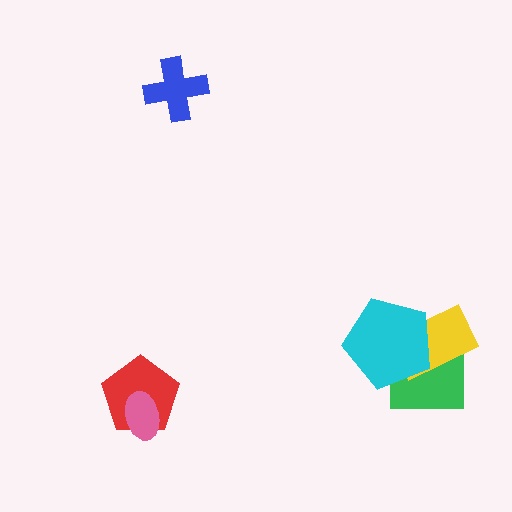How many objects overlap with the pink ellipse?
1 object overlaps with the pink ellipse.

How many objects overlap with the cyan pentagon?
2 objects overlap with the cyan pentagon.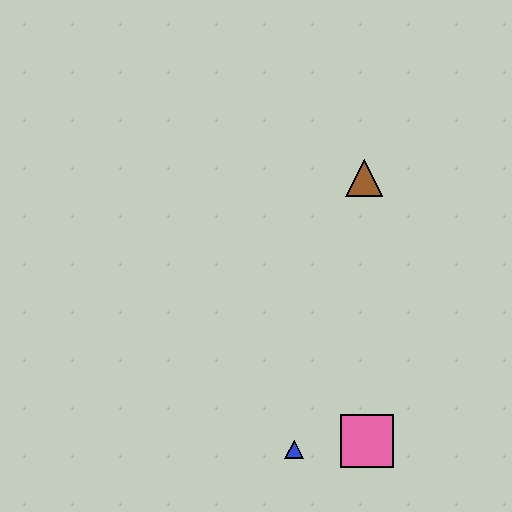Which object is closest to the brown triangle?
The pink square is closest to the brown triangle.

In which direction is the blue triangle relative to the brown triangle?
The blue triangle is below the brown triangle.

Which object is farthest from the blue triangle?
The brown triangle is farthest from the blue triangle.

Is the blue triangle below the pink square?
Yes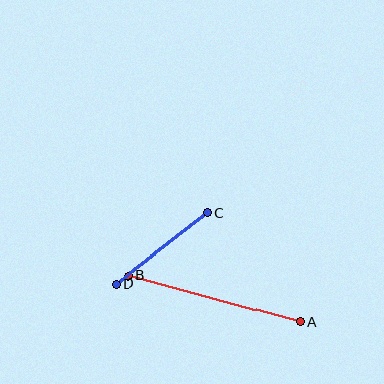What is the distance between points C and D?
The distance is approximately 116 pixels.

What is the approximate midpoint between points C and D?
The midpoint is at approximately (161, 248) pixels.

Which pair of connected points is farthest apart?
Points A and B are farthest apart.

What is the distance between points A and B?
The distance is approximately 178 pixels.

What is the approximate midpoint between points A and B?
The midpoint is at approximately (214, 299) pixels.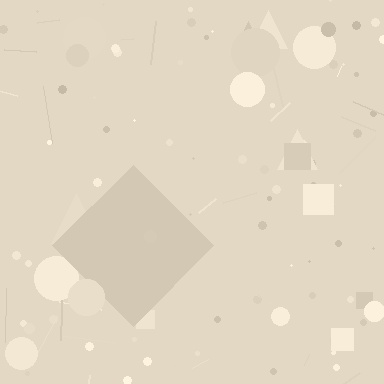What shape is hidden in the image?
A diamond is hidden in the image.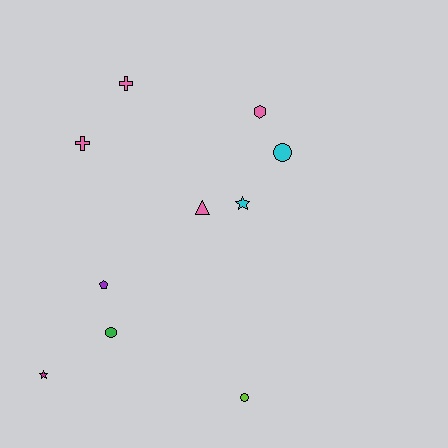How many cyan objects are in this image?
There are 2 cyan objects.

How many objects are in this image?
There are 10 objects.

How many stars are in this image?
There are 2 stars.